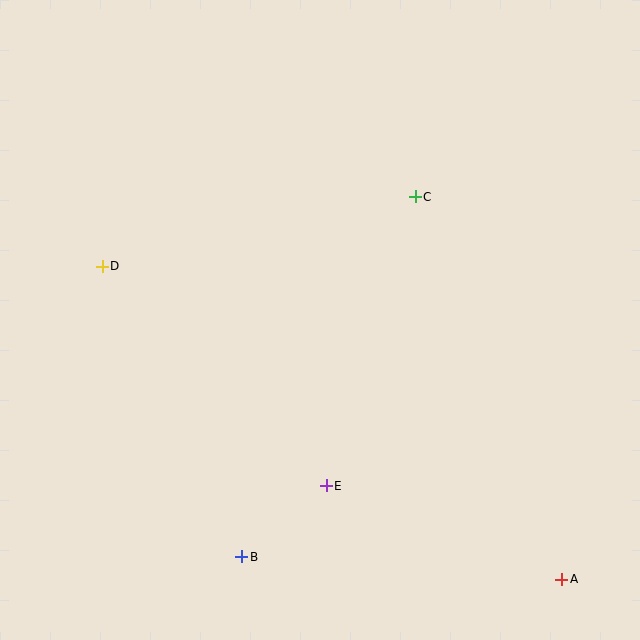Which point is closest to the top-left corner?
Point D is closest to the top-left corner.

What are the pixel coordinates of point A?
Point A is at (562, 579).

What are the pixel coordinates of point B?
Point B is at (242, 557).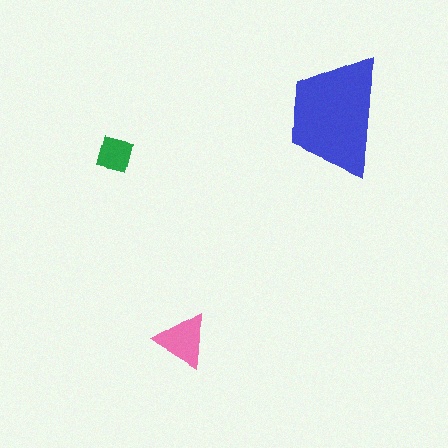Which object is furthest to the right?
The blue trapezoid is rightmost.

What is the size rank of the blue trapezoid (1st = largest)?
1st.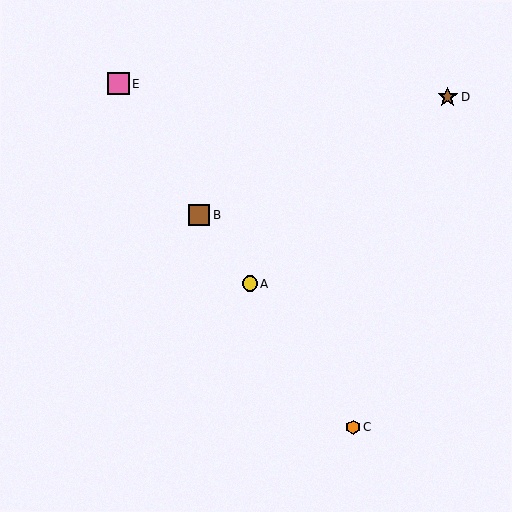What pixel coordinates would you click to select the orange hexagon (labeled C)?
Click at (353, 427) to select the orange hexagon C.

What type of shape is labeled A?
Shape A is a yellow circle.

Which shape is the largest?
The pink square (labeled E) is the largest.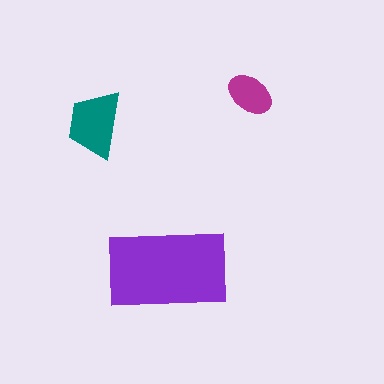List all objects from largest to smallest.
The purple rectangle, the teal trapezoid, the magenta ellipse.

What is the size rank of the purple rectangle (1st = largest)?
1st.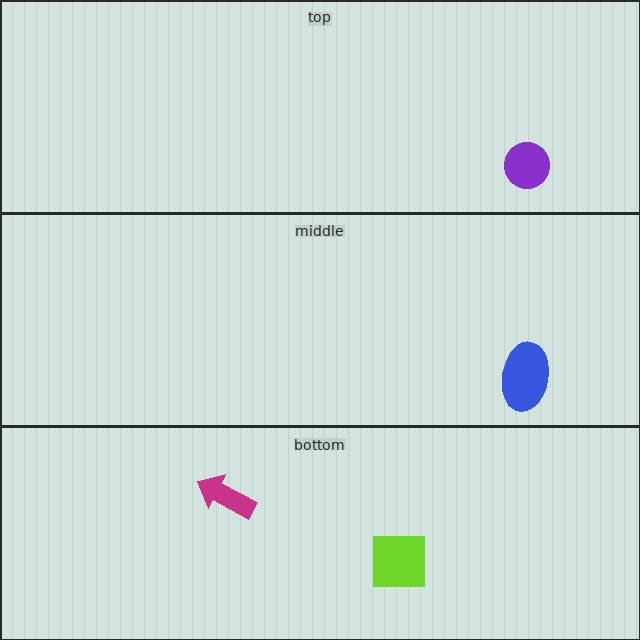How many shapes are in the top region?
1.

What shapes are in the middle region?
The blue ellipse.